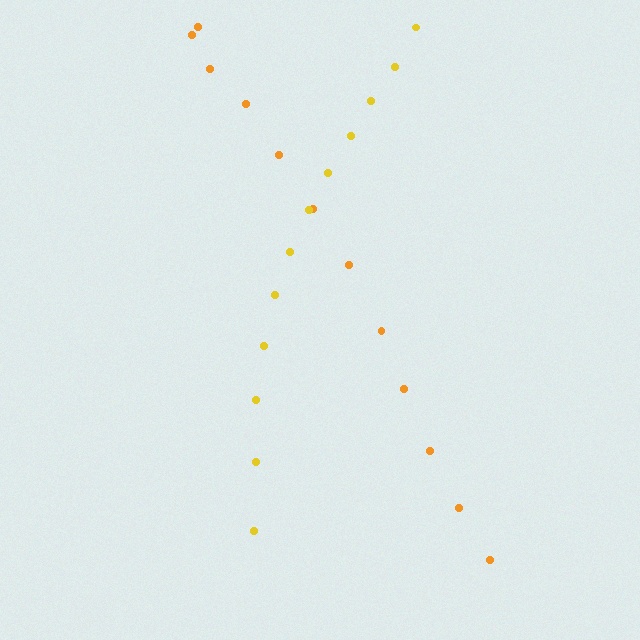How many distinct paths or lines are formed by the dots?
There are 2 distinct paths.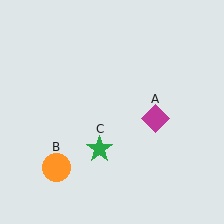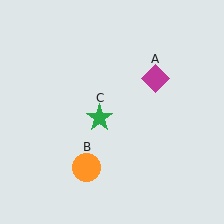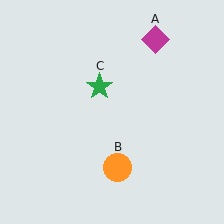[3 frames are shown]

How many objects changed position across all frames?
3 objects changed position: magenta diamond (object A), orange circle (object B), green star (object C).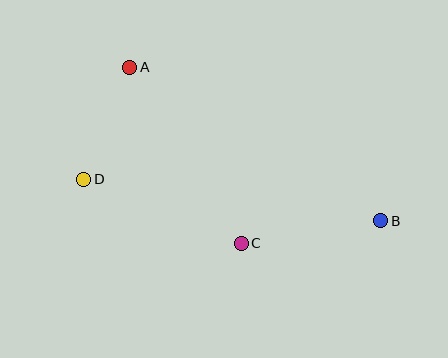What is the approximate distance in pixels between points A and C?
The distance between A and C is approximately 208 pixels.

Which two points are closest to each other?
Points A and D are closest to each other.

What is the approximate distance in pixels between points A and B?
The distance between A and B is approximately 294 pixels.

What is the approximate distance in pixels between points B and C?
The distance between B and C is approximately 141 pixels.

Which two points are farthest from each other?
Points B and D are farthest from each other.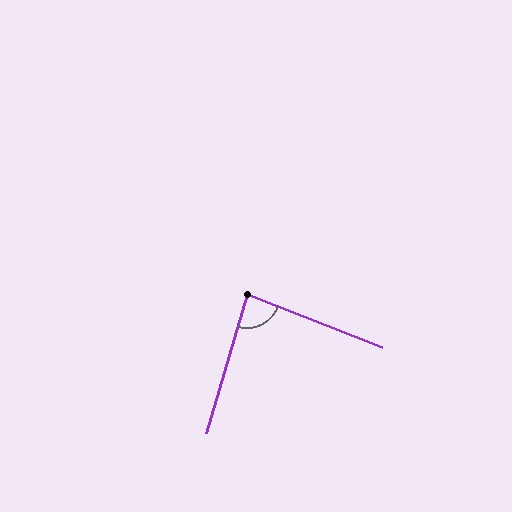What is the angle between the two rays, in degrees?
Approximately 85 degrees.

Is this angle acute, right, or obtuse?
It is acute.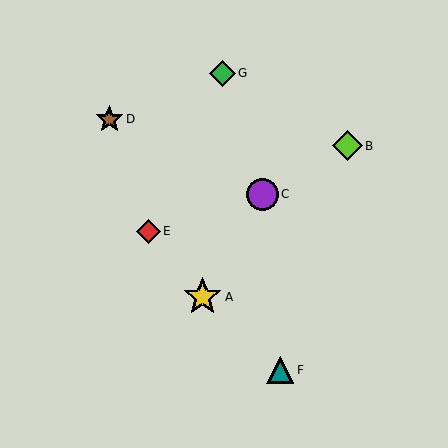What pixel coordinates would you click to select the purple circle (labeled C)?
Click at (262, 194) to select the purple circle C.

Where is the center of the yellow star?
The center of the yellow star is at (203, 297).